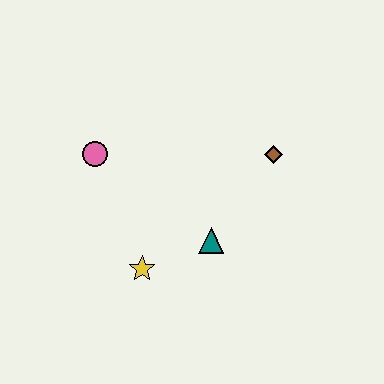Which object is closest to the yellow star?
The teal triangle is closest to the yellow star.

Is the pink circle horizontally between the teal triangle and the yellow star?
No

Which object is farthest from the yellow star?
The brown diamond is farthest from the yellow star.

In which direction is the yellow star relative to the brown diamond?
The yellow star is to the left of the brown diamond.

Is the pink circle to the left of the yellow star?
Yes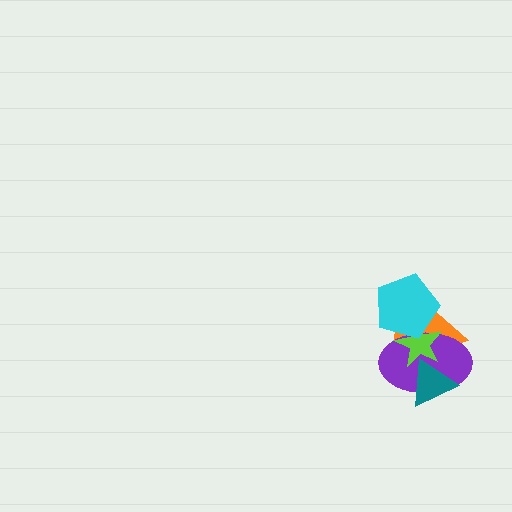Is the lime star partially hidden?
Yes, it is partially covered by another shape.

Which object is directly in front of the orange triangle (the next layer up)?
The purple ellipse is directly in front of the orange triangle.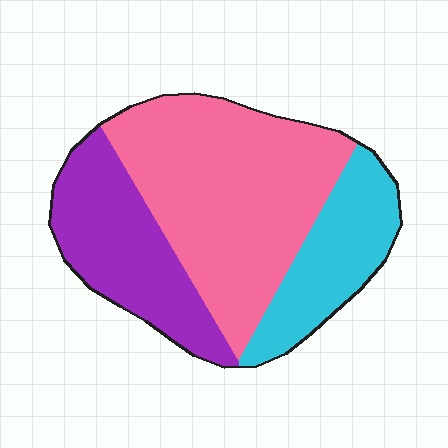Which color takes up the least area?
Cyan, at roughly 20%.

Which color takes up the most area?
Pink, at roughly 50%.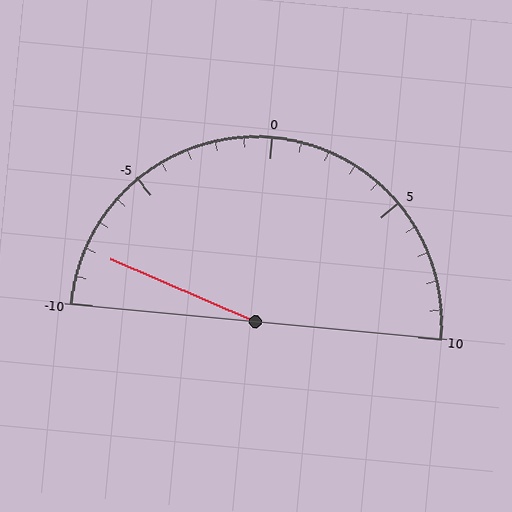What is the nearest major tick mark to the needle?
The nearest major tick mark is -10.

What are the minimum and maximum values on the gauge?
The gauge ranges from -10 to 10.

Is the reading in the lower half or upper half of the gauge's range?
The reading is in the lower half of the range (-10 to 10).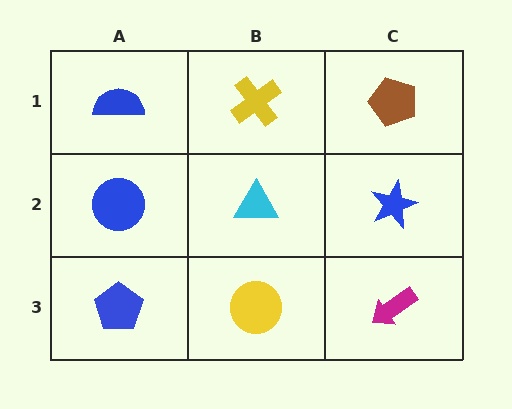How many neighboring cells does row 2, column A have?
3.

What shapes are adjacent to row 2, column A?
A blue semicircle (row 1, column A), a blue pentagon (row 3, column A), a cyan triangle (row 2, column B).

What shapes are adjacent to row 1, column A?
A blue circle (row 2, column A), a yellow cross (row 1, column B).